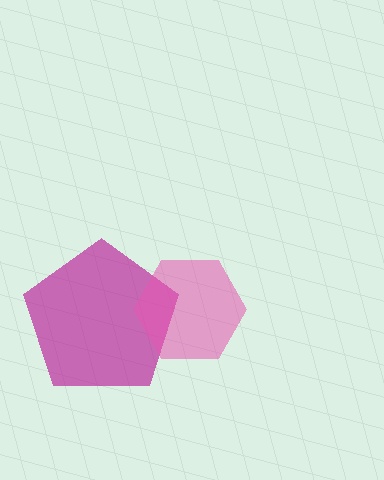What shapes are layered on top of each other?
The layered shapes are: a magenta pentagon, a pink hexagon.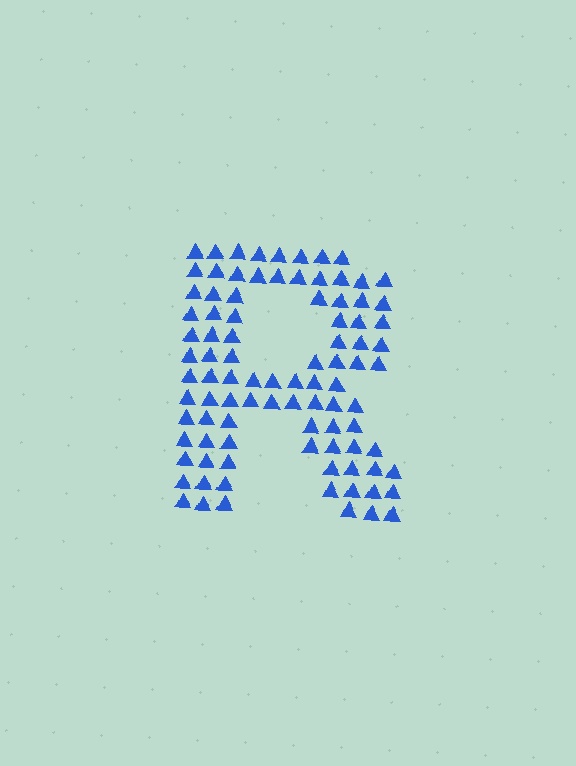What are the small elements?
The small elements are triangles.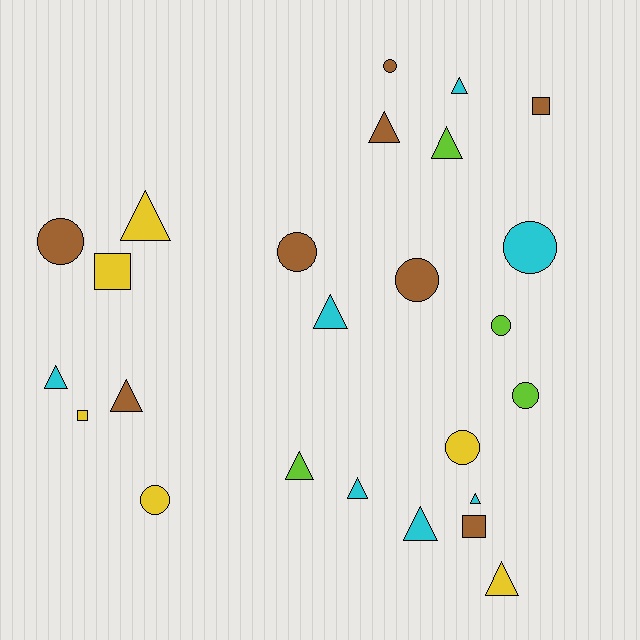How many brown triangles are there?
There are 2 brown triangles.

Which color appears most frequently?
Brown, with 8 objects.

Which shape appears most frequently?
Triangle, with 12 objects.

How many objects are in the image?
There are 25 objects.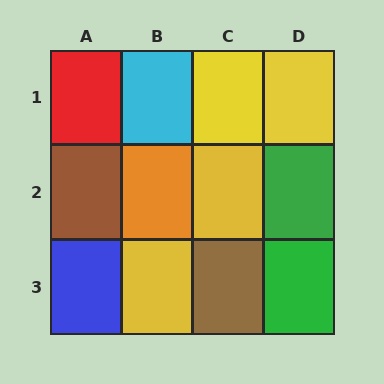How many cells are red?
1 cell is red.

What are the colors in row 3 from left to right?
Blue, yellow, brown, green.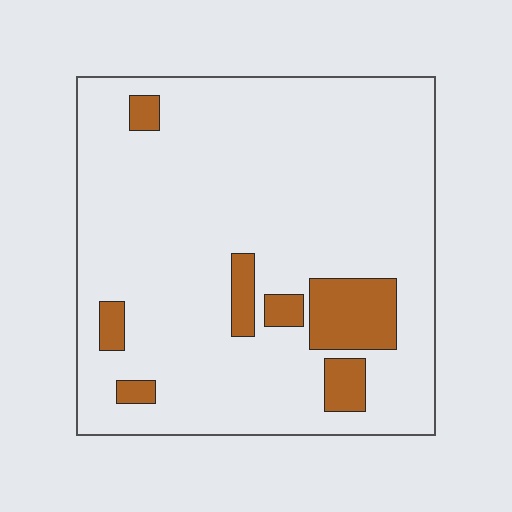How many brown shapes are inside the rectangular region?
7.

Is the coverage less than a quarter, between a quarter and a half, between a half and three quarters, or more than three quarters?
Less than a quarter.